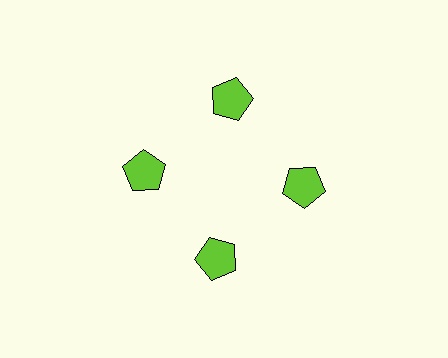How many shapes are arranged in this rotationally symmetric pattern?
There are 4 shapes, arranged in 4 groups of 1.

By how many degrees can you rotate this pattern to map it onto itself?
The pattern maps onto itself every 90 degrees of rotation.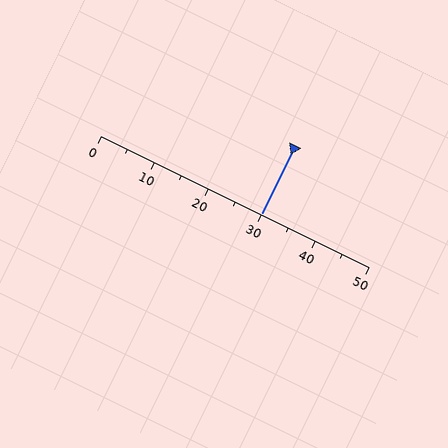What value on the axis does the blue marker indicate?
The marker indicates approximately 30.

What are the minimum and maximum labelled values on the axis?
The axis runs from 0 to 50.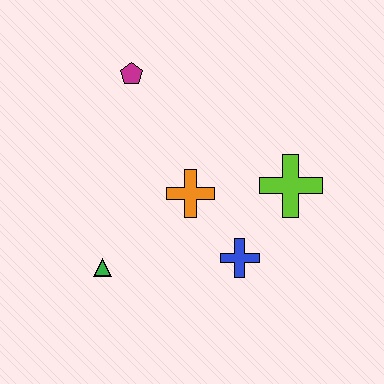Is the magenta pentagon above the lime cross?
Yes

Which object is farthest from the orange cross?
The magenta pentagon is farthest from the orange cross.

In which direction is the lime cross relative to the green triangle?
The lime cross is to the right of the green triangle.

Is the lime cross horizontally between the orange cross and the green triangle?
No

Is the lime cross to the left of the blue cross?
No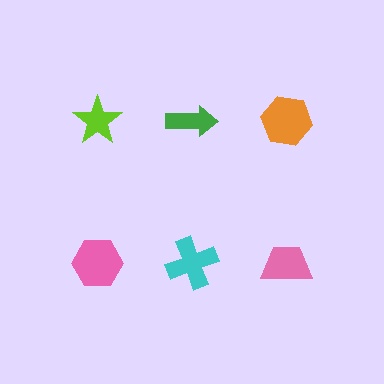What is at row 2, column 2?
A cyan cross.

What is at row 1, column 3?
An orange hexagon.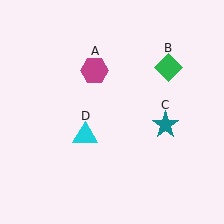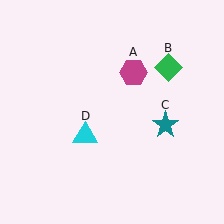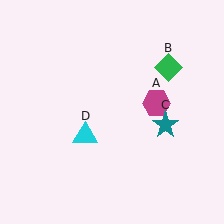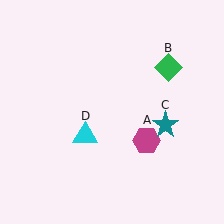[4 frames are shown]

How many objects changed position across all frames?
1 object changed position: magenta hexagon (object A).